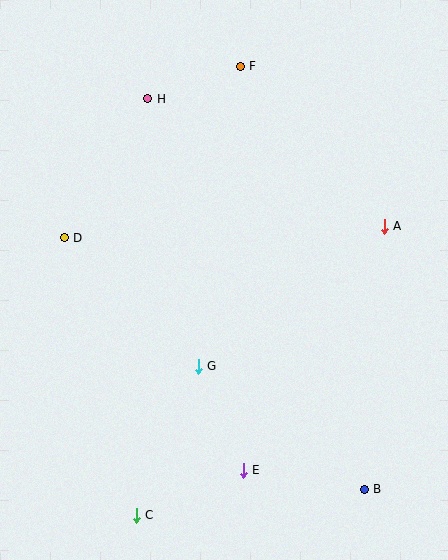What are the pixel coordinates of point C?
Point C is at (136, 515).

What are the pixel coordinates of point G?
Point G is at (198, 366).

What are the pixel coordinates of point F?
Point F is at (240, 66).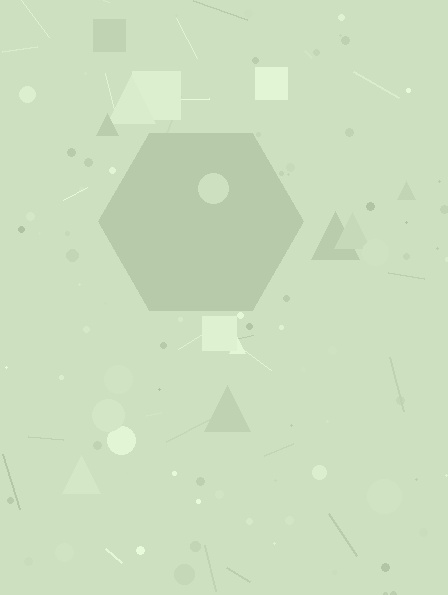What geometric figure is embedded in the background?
A hexagon is embedded in the background.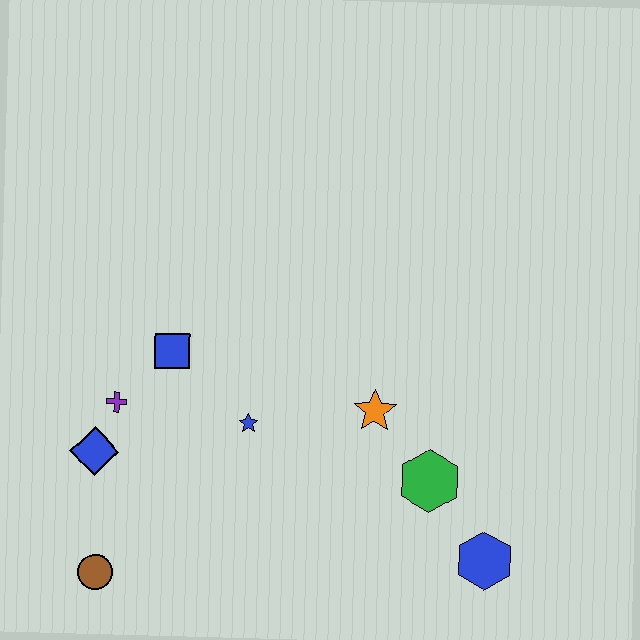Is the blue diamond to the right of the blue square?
No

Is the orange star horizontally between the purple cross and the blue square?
No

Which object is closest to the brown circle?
The blue diamond is closest to the brown circle.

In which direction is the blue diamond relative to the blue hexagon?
The blue diamond is to the left of the blue hexagon.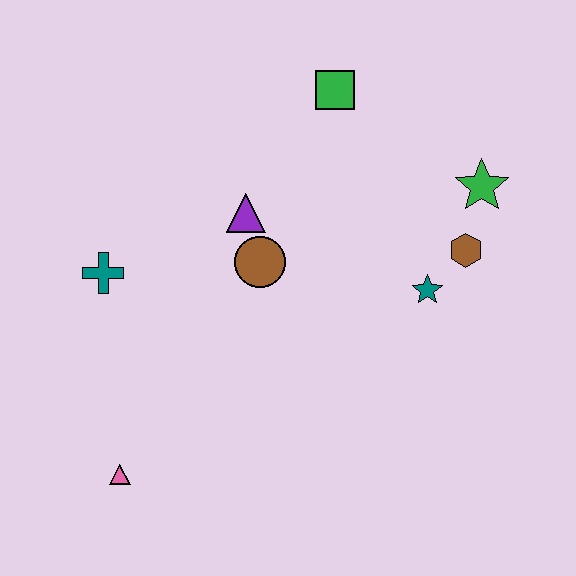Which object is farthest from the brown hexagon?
The pink triangle is farthest from the brown hexagon.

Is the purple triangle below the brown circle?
No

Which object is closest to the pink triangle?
The teal cross is closest to the pink triangle.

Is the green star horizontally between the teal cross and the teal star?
No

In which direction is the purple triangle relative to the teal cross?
The purple triangle is to the right of the teal cross.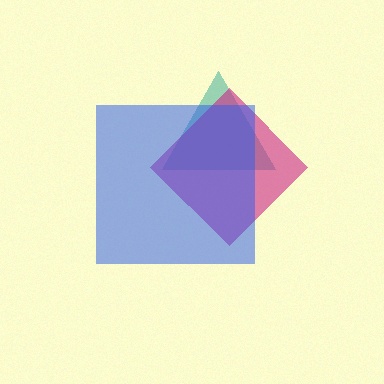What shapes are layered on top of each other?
The layered shapes are: a teal triangle, a magenta diamond, a blue square.